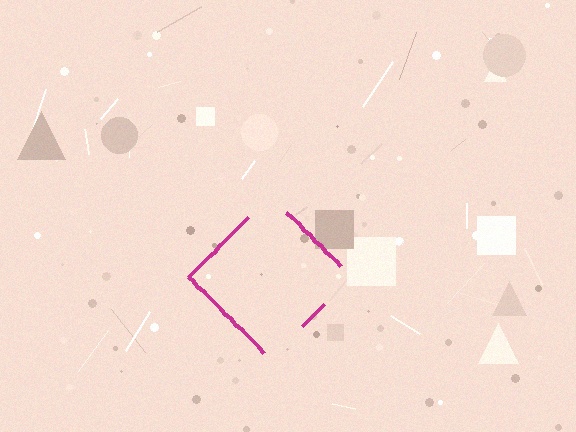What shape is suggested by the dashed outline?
The dashed outline suggests a diamond.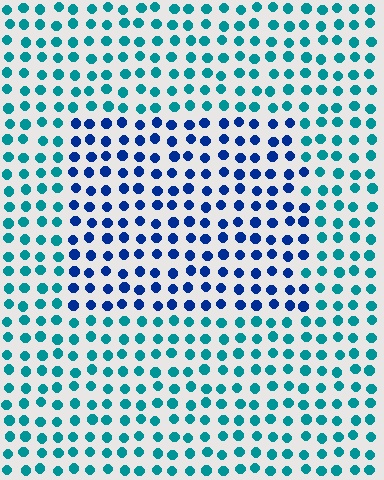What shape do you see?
I see a rectangle.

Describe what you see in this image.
The image is filled with small teal elements in a uniform arrangement. A rectangle-shaped region is visible where the elements are tinted to a slightly different hue, forming a subtle color boundary.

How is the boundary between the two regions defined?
The boundary is defined purely by a slight shift in hue (about 42 degrees). Spacing, size, and orientation are identical on both sides.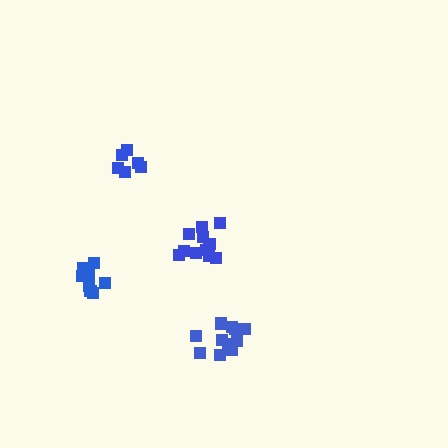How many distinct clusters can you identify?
There are 4 distinct clusters.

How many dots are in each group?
Group 1: 11 dots, Group 2: 6 dots, Group 3: 8 dots, Group 4: 11 dots (36 total).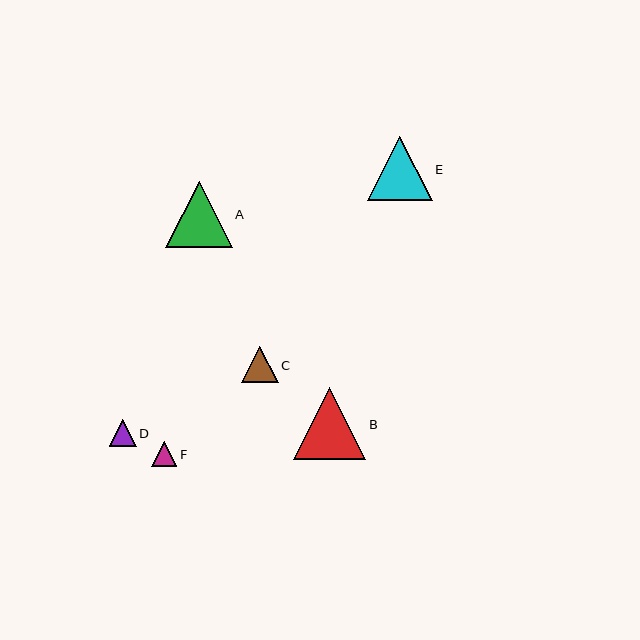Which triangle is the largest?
Triangle B is the largest with a size of approximately 73 pixels.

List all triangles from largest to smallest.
From largest to smallest: B, A, E, C, D, F.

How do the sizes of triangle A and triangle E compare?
Triangle A and triangle E are approximately the same size.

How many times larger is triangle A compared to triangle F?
Triangle A is approximately 2.6 times the size of triangle F.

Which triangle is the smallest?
Triangle F is the smallest with a size of approximately 25 pixels.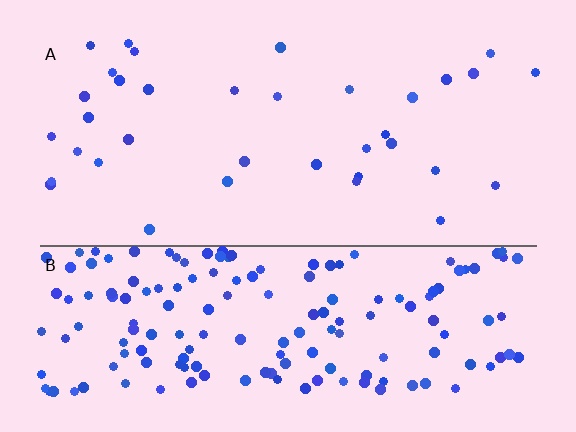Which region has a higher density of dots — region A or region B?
B (the bottom).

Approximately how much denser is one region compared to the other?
Approximately 4.9× — region B over region A.